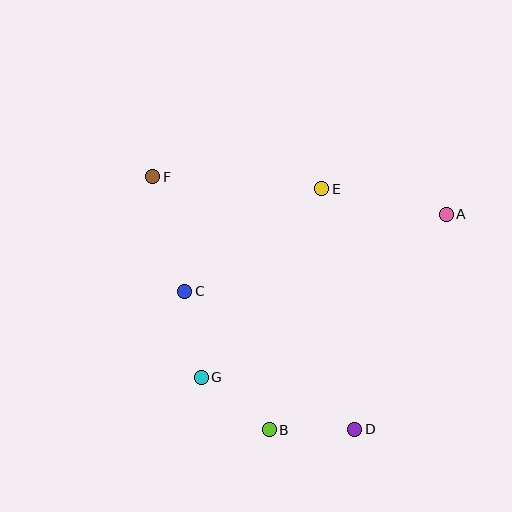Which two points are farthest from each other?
Points D and F are farthest from each other.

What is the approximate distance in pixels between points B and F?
The distance between B and F is approximately 279 pixels.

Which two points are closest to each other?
Points B and G are closest to each other.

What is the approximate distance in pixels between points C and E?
The distance between C and E is approximately 171 pixels.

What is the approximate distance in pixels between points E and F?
The distance between E and F is approximately 169 pixels.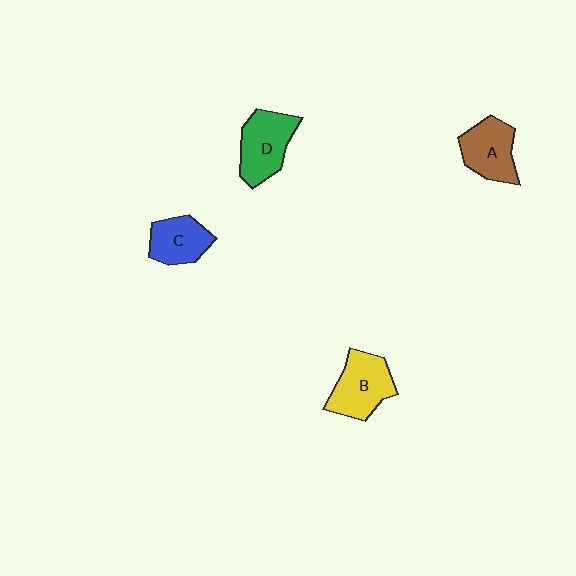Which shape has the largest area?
Shape B (yellow).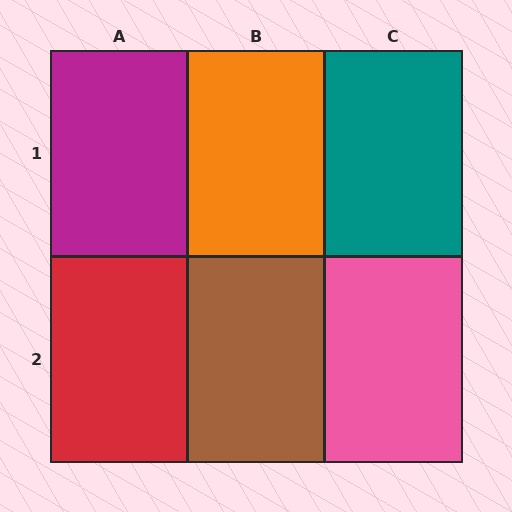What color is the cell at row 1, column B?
Orange.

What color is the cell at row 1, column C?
Teal.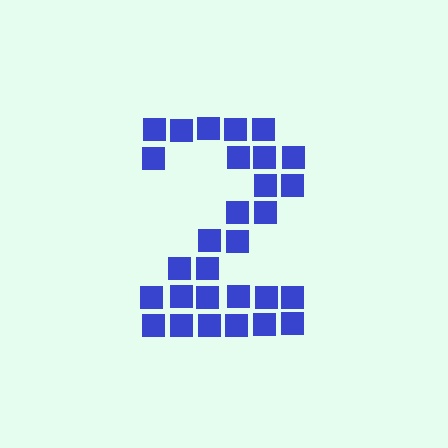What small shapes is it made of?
It is made of small squares.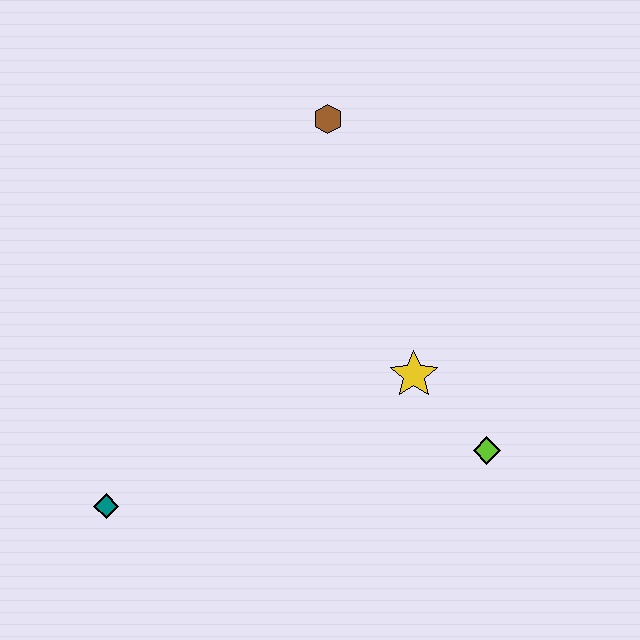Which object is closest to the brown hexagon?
The yellow star is closest to the brown hexagon.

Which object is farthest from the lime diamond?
The teal diamond is farthest from the lime diamond.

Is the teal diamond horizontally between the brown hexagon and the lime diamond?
No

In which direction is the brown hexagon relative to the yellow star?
The brown hexagon is above the yellow star.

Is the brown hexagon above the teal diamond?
Yes